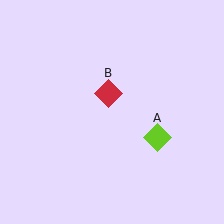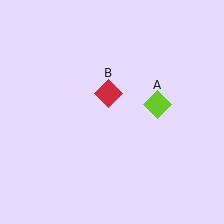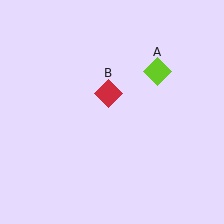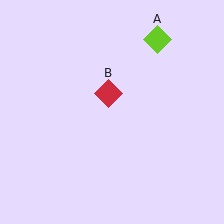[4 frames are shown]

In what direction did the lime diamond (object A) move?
The lime diamond (object A) moved up.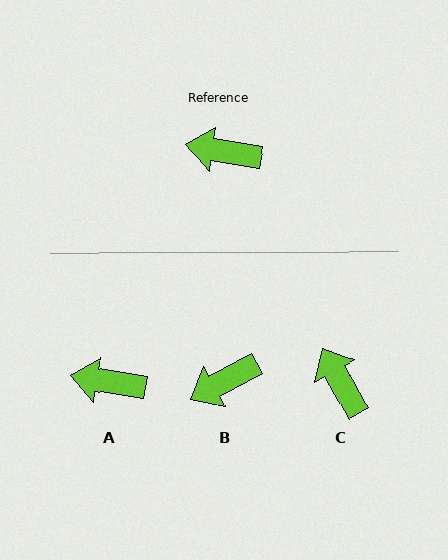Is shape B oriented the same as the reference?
No, it is off by about 38 degrees.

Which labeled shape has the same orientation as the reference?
A.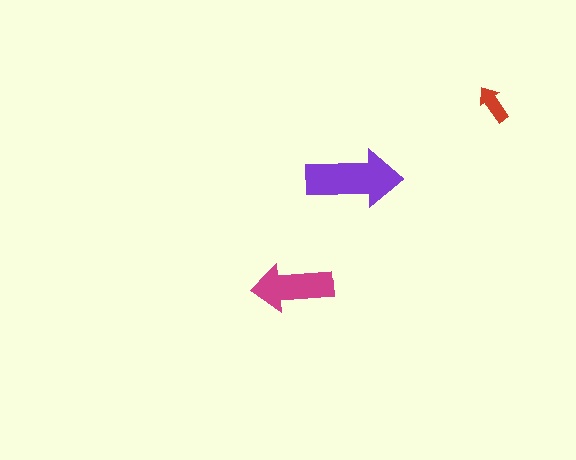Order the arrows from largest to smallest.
the purple one, the magenta one, the red one.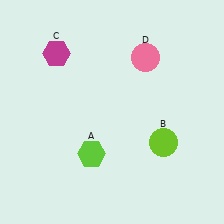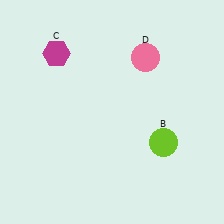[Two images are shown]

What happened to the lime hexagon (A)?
The lime hexagon (A) was removed in Image 2. It was in the bottom-left area of Image 1.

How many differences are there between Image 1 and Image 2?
There is 1 difference between the two images.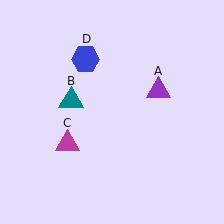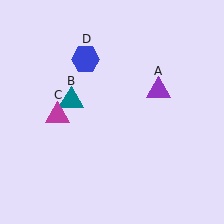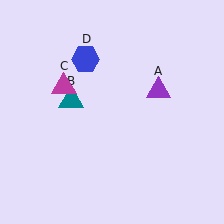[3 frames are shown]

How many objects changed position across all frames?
1 object changed position: magenta triangle (object C).